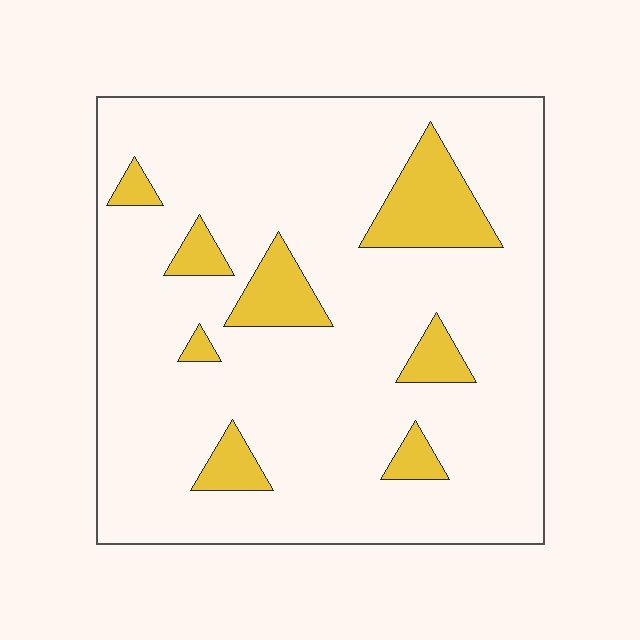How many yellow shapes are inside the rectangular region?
8.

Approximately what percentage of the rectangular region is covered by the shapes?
Approximately 15%.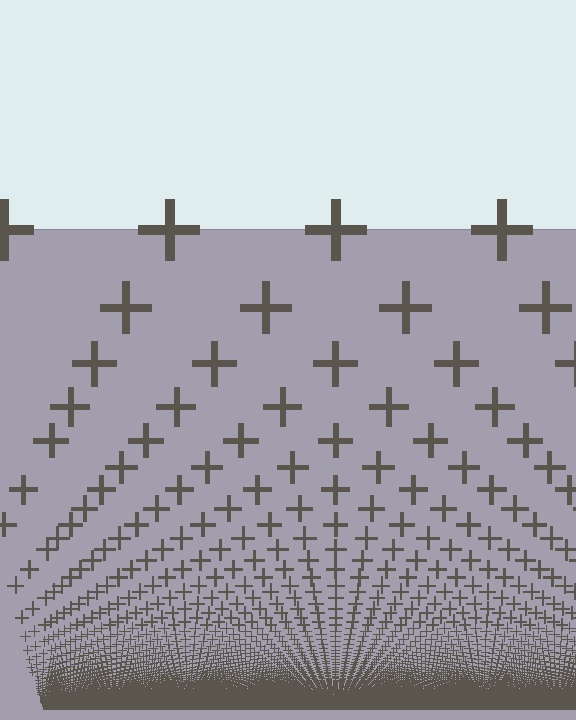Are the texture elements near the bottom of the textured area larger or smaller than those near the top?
Smaller. The gradient is inverted — elements near the bottom are smaller and denser.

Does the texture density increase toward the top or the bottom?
Density increases toward the bottom.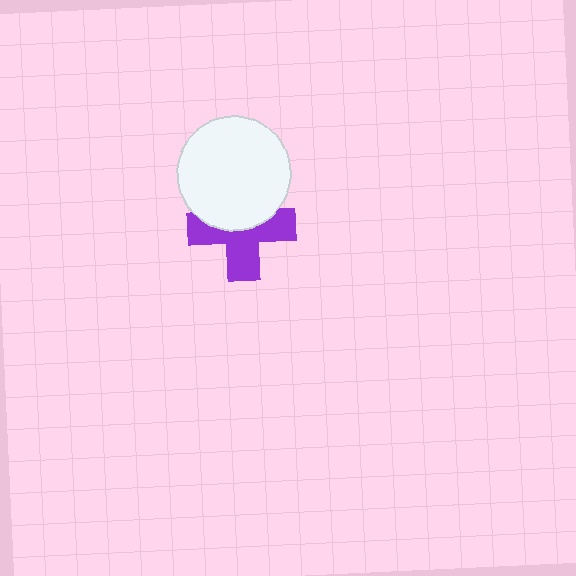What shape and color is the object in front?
The object in front is a white circle.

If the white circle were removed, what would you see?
You would see the complete purple cross.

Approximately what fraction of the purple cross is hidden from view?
Roughly 42% of the purple cross is hidden behind the white circle.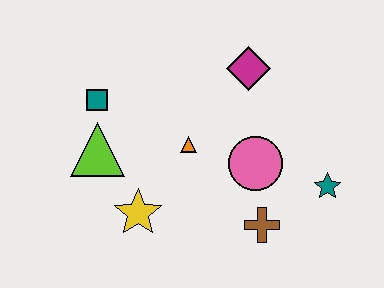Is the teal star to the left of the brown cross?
No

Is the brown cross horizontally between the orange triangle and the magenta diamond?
No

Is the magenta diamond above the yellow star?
Yes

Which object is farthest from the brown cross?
The teal square is farthest from the brown cross.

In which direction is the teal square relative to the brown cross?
The teal square is to the left of the brown cross.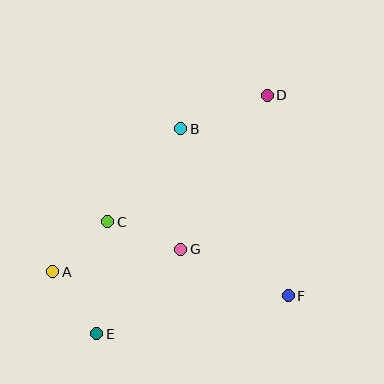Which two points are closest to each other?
Points A and C are closest to each other.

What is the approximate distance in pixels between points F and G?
The distance between F and G is approximately 117 pixels.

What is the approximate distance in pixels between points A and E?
The distance between A and E is approximately 76 pixels.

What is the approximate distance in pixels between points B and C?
The distance between B and C is approximately 118 pixels.